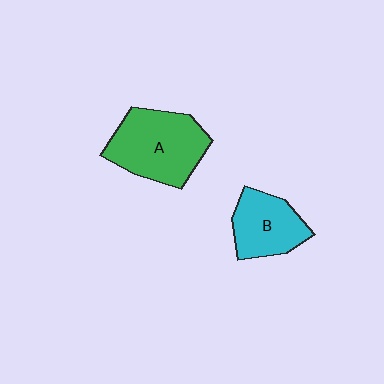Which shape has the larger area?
Shape A (green).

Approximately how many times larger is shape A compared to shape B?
Approximately 1.5 times.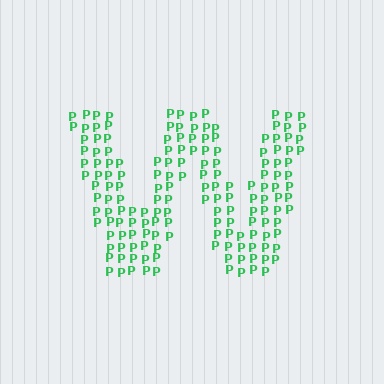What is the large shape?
The large shape is the letter W.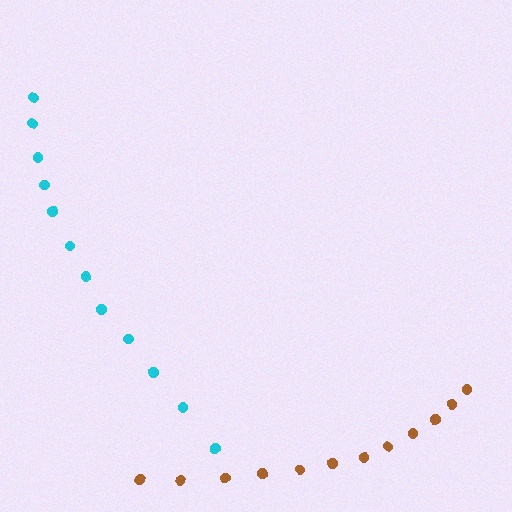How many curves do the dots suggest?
There are 2 distinct paths.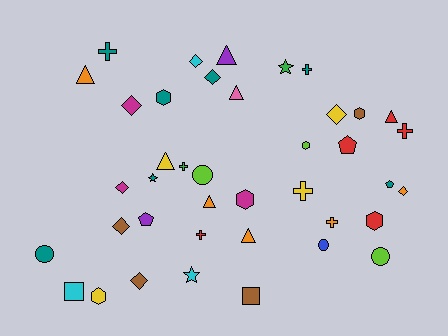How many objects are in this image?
There are 40 objects.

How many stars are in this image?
There are 3 stars.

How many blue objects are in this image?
There is 1 blue object.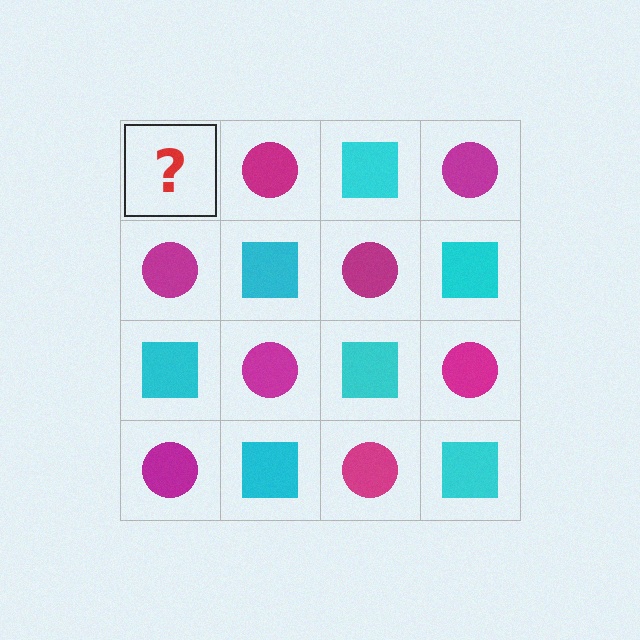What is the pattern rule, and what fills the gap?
The rule is that it alternates cyan square and magenta circle in a checkerboard pattern. The gap should be filled with a cyan square.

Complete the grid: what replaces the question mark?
The question mark should be replaced with a cyan square.